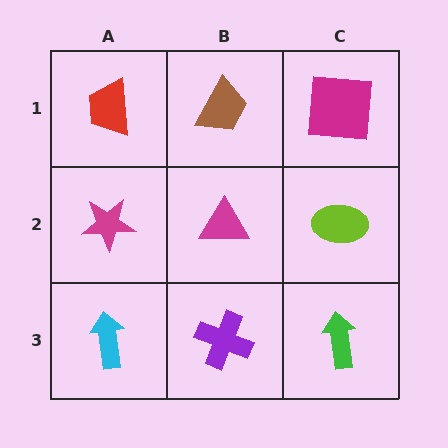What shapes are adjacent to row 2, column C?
A magenta square (row 1, column C), a green arrow (row 3, column C), a magenta triangle (row 2, column B).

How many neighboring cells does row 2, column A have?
3.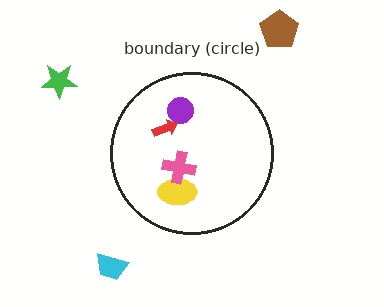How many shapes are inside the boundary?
4 inside, 3 outside.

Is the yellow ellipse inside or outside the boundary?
Inside.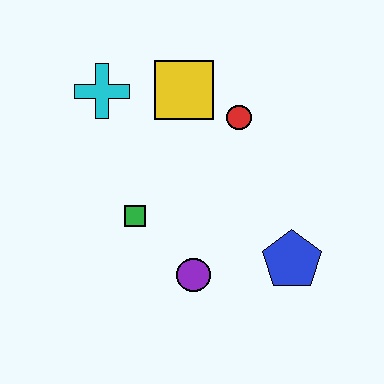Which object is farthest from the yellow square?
The blue pentagon is farthest from the yellow square.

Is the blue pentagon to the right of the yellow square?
Yes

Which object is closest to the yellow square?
The red circle is closest to the yellow square.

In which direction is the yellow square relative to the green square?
The yellow square is above the green square.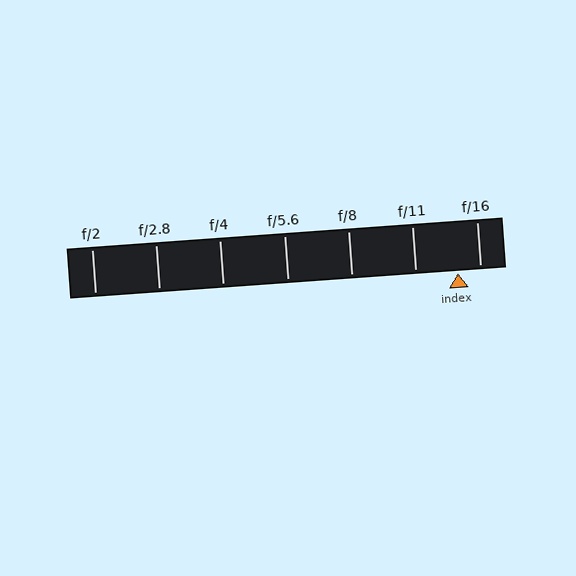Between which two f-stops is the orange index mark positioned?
The index mark is between f/11 and f/16.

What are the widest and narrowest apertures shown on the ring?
The widest aperture shown is f/2 and the narrowest is f/16.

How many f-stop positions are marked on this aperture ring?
There are 7 f-stop positions marked.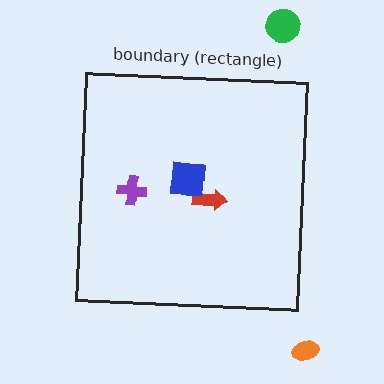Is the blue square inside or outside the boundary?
Inside.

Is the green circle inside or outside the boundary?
Outside.